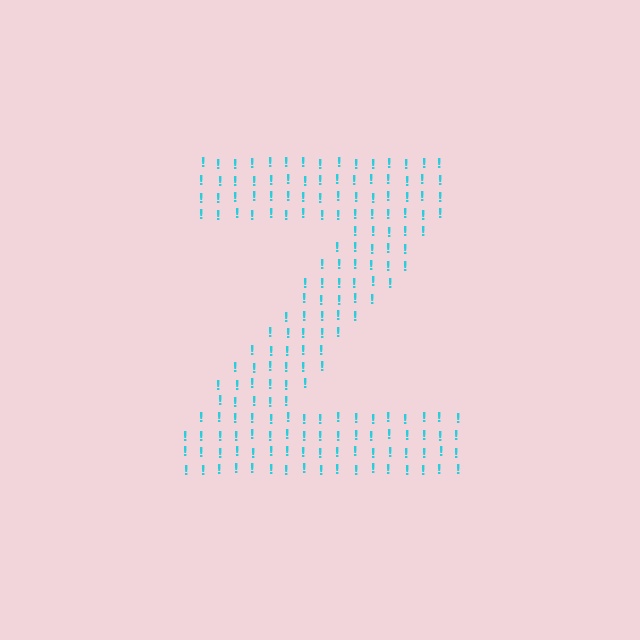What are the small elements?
The small elements are exclamation marks.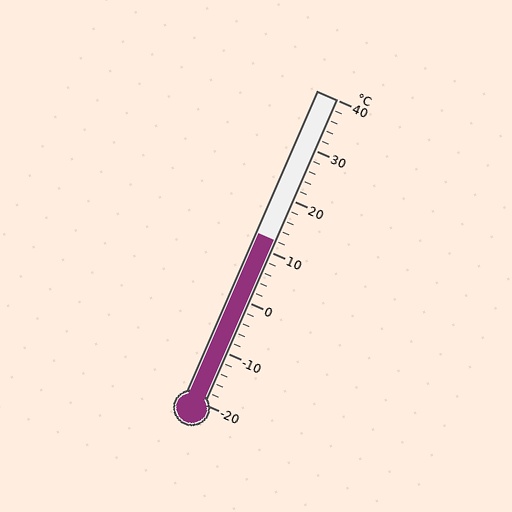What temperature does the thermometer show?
The thermometer shows approximately 12°C.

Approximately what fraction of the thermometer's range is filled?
The thermometer is filled to approximately 55% of its range.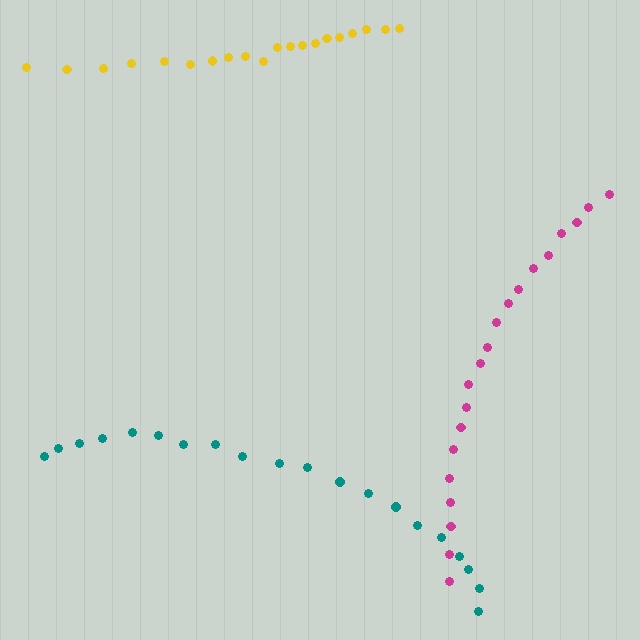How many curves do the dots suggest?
There are 3 distinct paths.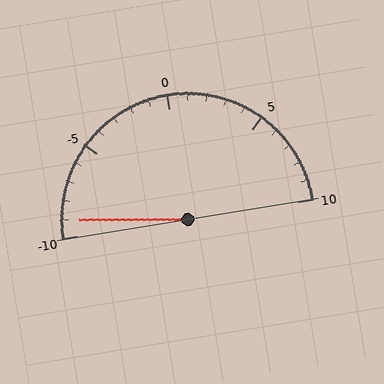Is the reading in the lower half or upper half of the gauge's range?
The reading is in the lower half of the range (-10 to 10).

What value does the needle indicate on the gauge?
The needle indicates approximately -9.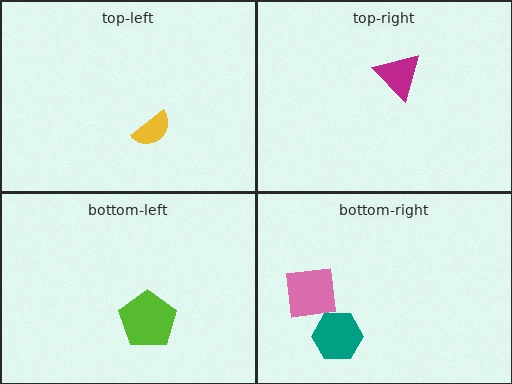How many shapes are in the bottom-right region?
2.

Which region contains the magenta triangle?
The top-right region.